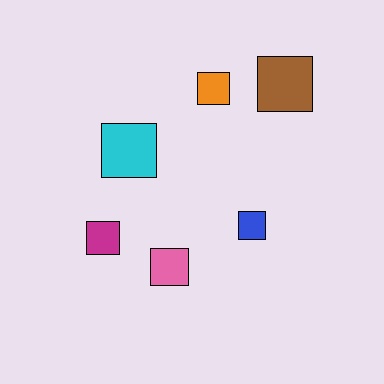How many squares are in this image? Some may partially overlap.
There are 6 squares.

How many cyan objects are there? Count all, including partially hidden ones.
There is 1 cyan object.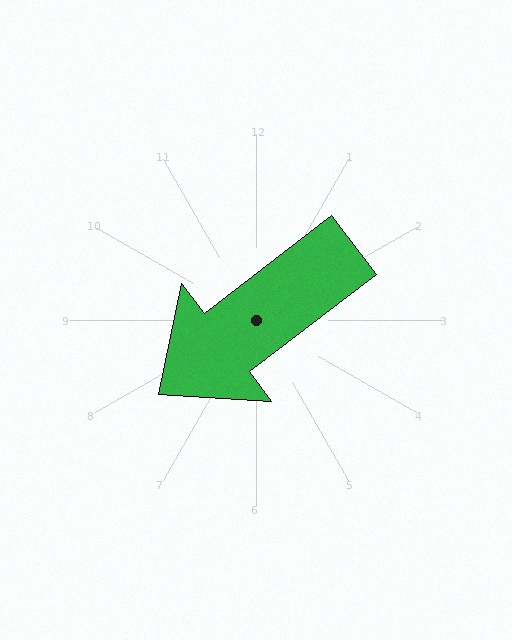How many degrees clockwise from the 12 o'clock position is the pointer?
Approximately 233 degrees.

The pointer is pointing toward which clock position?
Roughly 8 o'clock.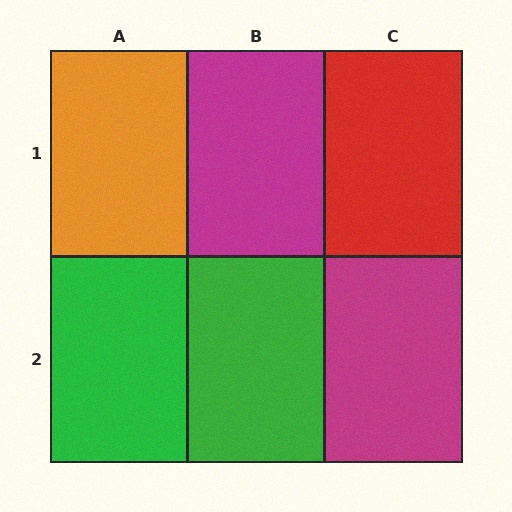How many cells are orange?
1 cell is orange.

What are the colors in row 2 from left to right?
Green, green, magenta.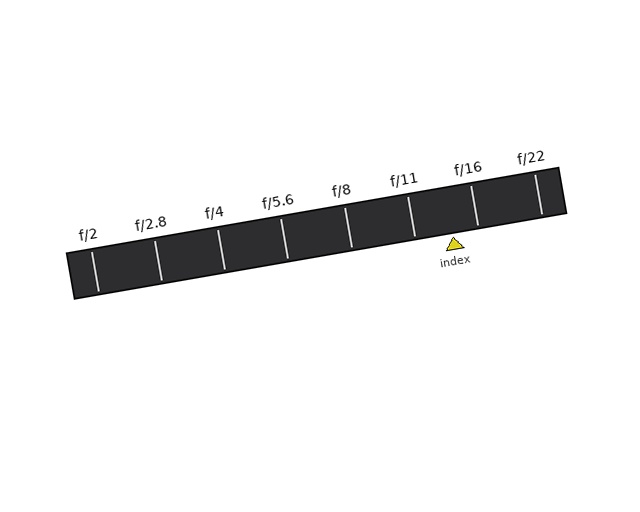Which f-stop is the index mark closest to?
The index mark is closest to f/16.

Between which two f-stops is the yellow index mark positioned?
The index mark is between f/11 and f/16.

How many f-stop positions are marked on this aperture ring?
There are 8 f-stop positions marked.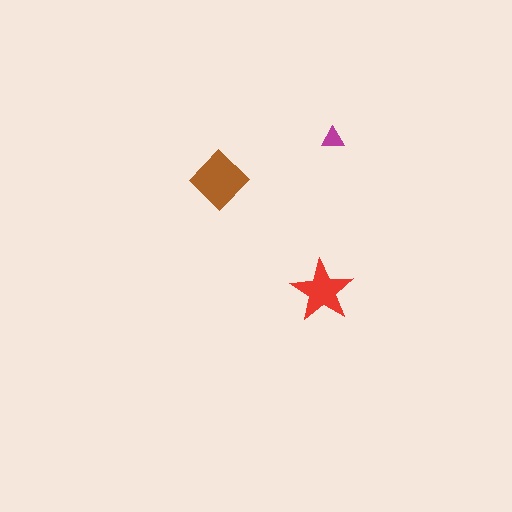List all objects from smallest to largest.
The magenta triangle, the red star, the brown diamond.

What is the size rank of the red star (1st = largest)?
2nd.